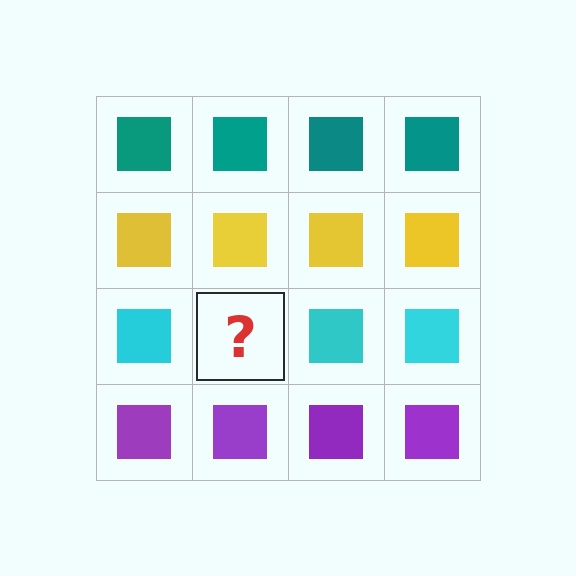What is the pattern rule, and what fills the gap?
The rule is that each row has a consistent color. The gap should be filled with a cyan square.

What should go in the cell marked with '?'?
The missing cell should contain a cyan square.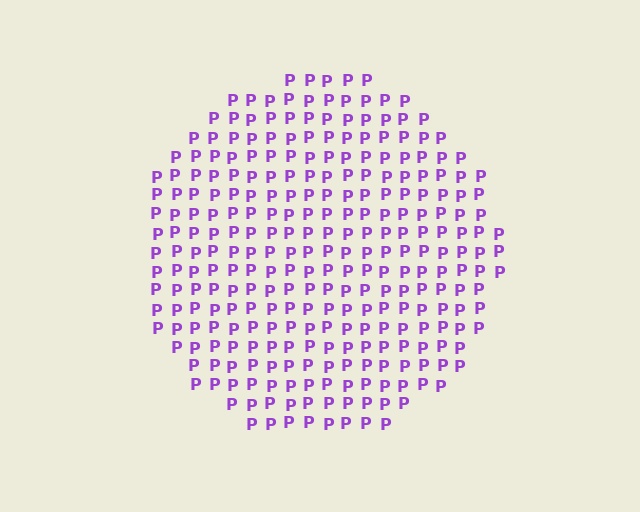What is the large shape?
The large shape is a circle.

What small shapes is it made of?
It is made of small letter P's.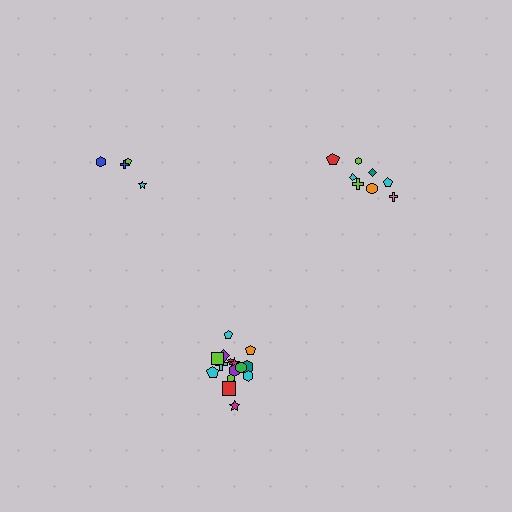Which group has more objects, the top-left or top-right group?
The top-right group.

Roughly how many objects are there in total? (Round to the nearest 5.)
Roughly 25 objects in total.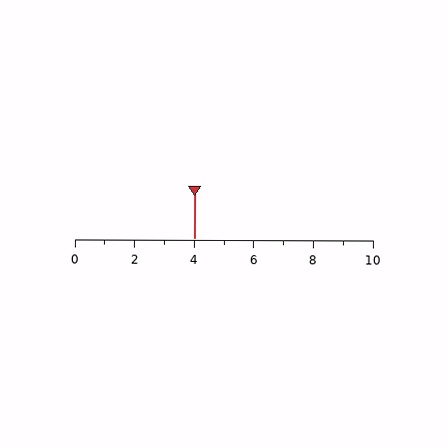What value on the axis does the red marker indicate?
The marker indicates approximately 4.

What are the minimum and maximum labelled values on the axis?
The axis runs from 0 to 10.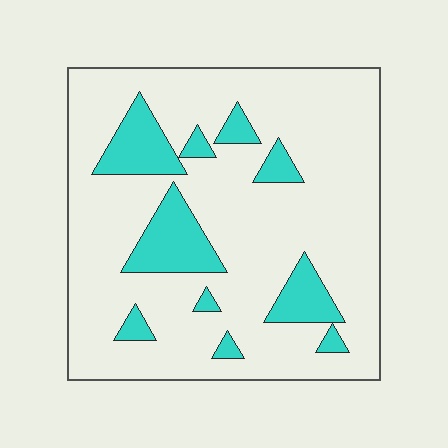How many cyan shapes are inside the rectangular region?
10.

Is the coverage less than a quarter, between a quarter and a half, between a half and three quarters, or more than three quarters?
Less than a quarter.